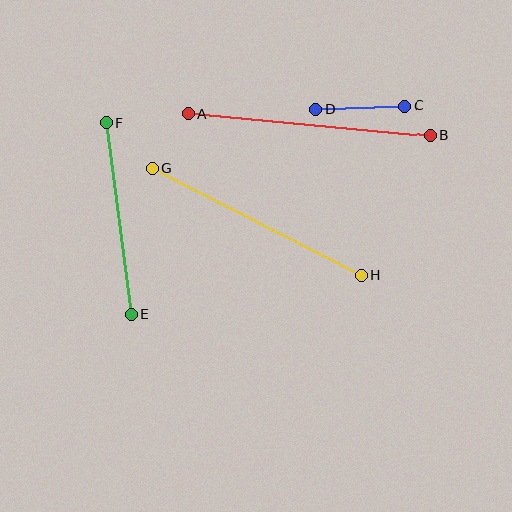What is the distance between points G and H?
The distance is approximately 235 pixels.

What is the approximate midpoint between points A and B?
The midpoint is at approximately (309, 125) pixels.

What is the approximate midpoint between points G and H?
The midpoint is at approximately (257, 222) pixels.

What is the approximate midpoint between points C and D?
The midpoint is at approximately (360, 107) pixels.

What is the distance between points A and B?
The distance is approximately 243 pixels.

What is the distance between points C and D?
The distance is approximately 89 pixels.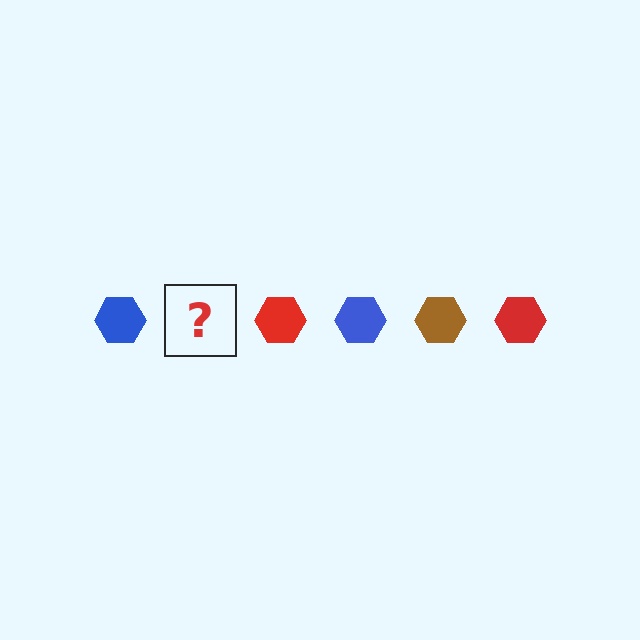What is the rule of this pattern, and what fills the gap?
The rule is that the pattern cycles through blue, brown, red hexagons. The gap should be filled with a brown hexagon.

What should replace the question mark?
The question mark should be replaced with a brown hexagon.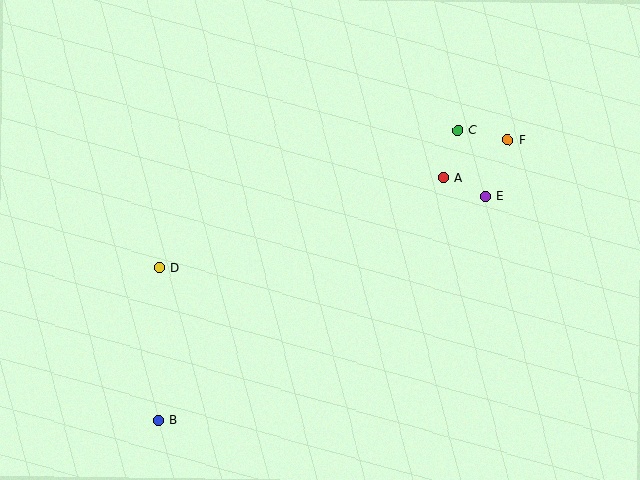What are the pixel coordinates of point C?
Point C is at (458, 130).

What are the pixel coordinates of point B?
Point B is at (158, 420).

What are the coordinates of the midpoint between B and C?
The midpoint between B and C is at (308, 275).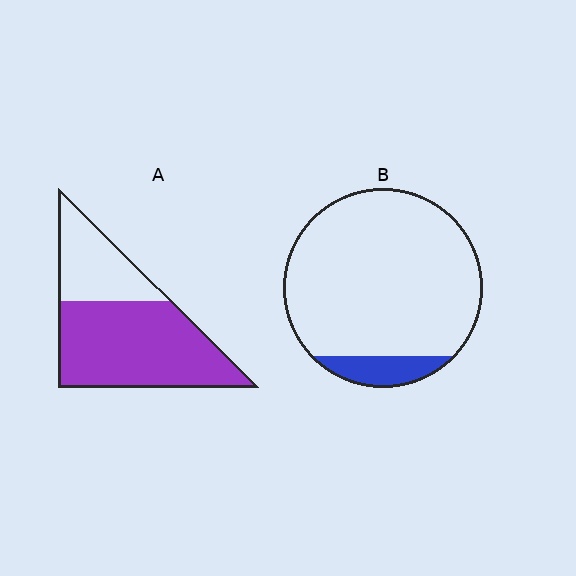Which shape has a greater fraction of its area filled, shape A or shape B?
Shape A.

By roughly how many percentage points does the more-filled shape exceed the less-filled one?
By roughly 60 percentage points (A over B).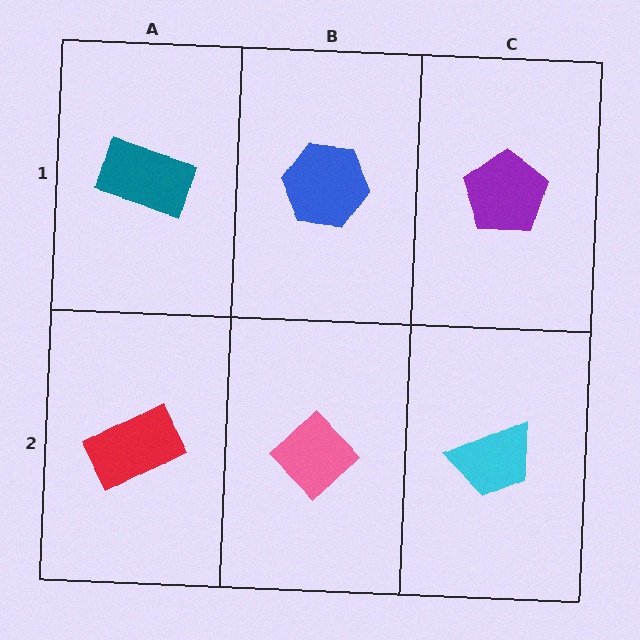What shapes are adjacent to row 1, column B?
A pink diamond (row 2, column B), a teal rectangle (row 1, column A), a purple pentagon (row 1, column C).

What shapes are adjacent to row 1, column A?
A red rectangle (row 2, column A), a blue hexagon (row 1, column B).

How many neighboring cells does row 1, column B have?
3.